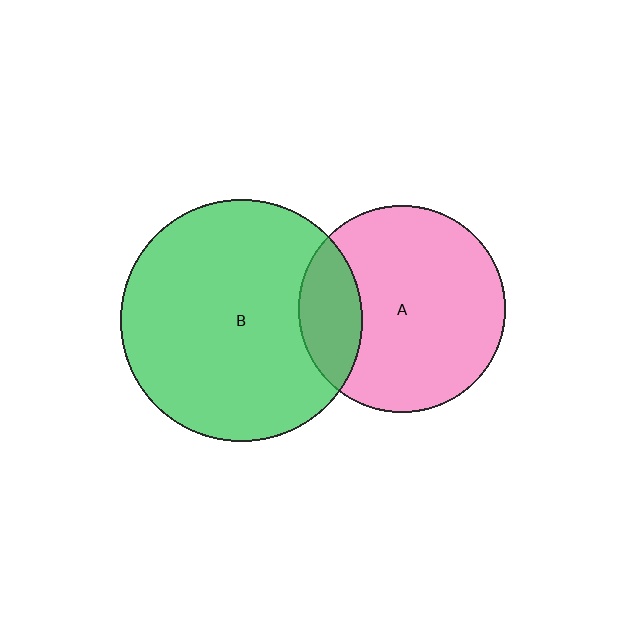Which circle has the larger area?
Circle B (green).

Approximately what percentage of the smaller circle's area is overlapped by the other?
Approximately 20%.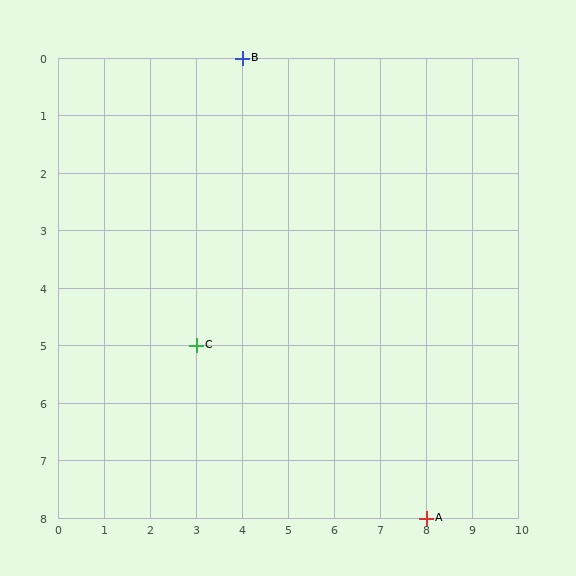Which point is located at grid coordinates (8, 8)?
Point A is at (8, 8).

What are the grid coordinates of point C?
Point C is at grid coordinates (3, 5).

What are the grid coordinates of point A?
Point A is at grid coordinates (8, 8).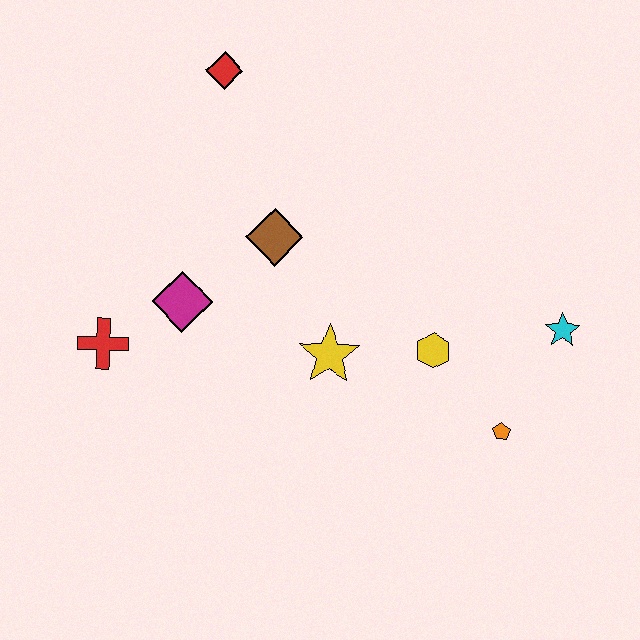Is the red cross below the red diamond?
Yes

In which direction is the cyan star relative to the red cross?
The cyan star is to the right of the red cross.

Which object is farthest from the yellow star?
The red diamond is farthest from the yellow star.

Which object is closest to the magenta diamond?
The red cross is closest to the magenta diamond.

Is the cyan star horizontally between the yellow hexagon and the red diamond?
No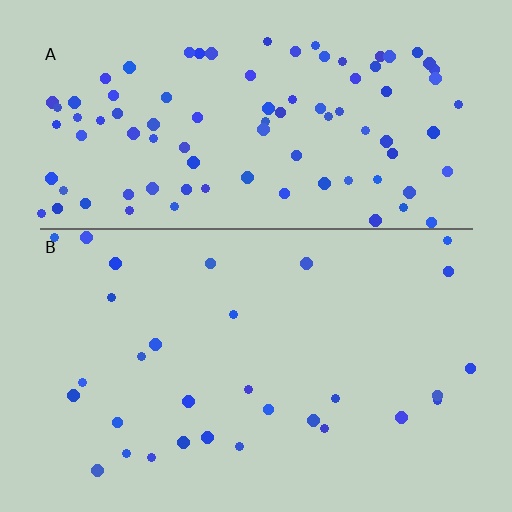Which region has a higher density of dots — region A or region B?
A (the top).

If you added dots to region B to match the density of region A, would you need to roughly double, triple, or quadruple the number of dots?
Approximately triple.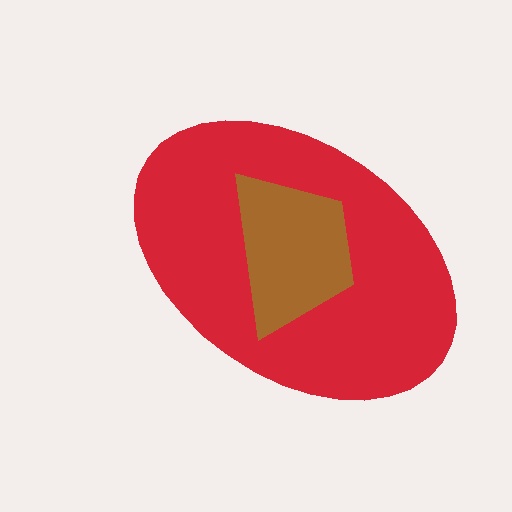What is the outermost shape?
The red ellipse.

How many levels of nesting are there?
2.